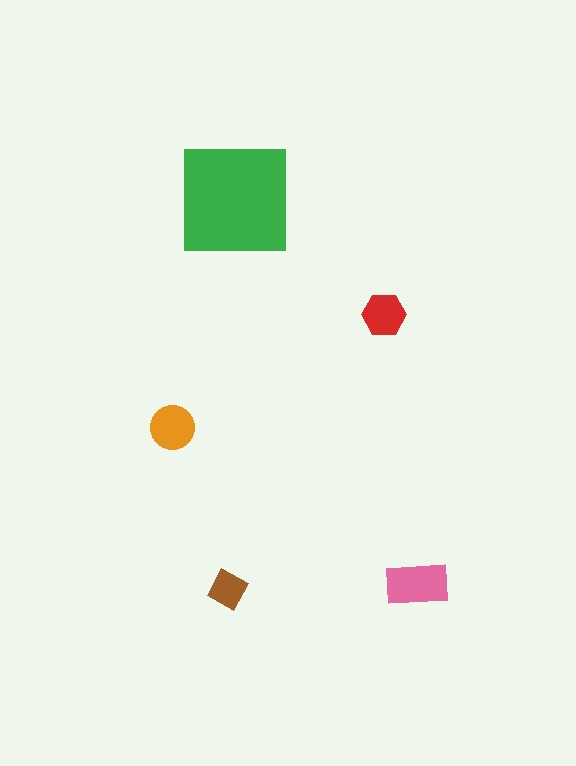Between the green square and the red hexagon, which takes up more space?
The green square.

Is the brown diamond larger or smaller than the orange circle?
Smaller.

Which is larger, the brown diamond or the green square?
The green square.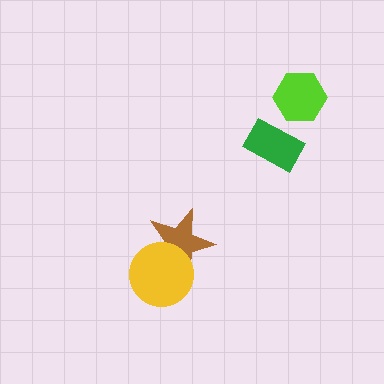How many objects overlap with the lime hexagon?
0 objects overlap with the lime hexagon.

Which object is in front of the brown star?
The yellow circle is in front of the brown star.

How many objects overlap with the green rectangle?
0 objects overlap with the green rectangle.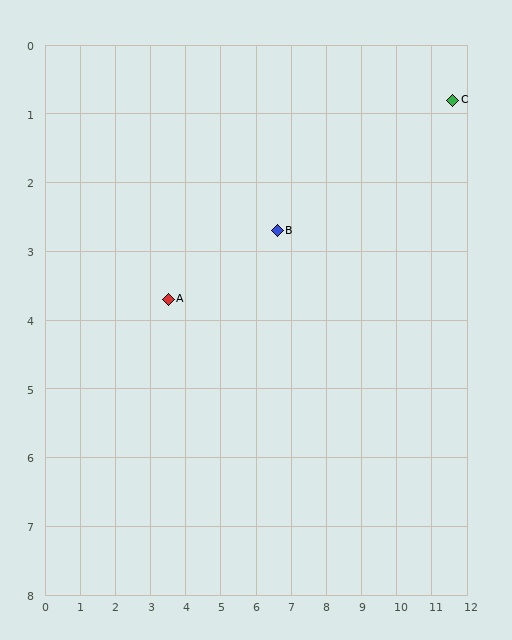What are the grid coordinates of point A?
Point A is at approximately (3.5, 3.7).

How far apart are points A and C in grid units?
Points A and C are about 8.6 grid units apart.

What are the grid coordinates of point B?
Point B is at approximately (6.6, 2.7).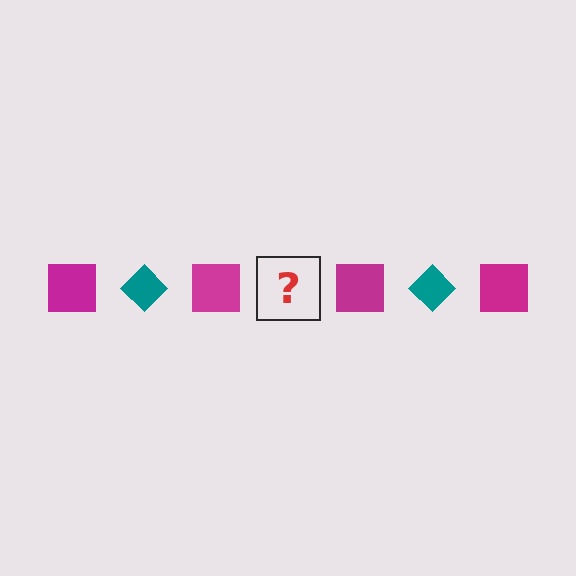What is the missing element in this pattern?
The missing element is a teal diamond.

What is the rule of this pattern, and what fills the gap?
The rule is that the pattern alternates between magenta square and teal diamond. The gap should be filled with a teal diamond.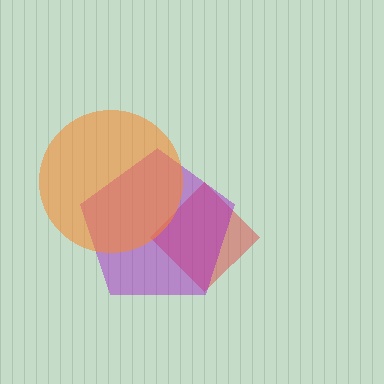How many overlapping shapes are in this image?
There are 3 overlapping shapes in the image.